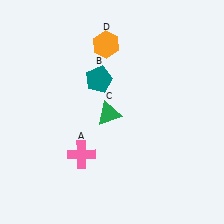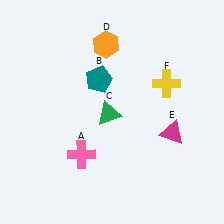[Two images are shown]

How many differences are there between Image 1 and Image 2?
There are 2 differences between the two images.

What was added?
A magenta triangle (E), a yellow cross (F) were added in Image 2.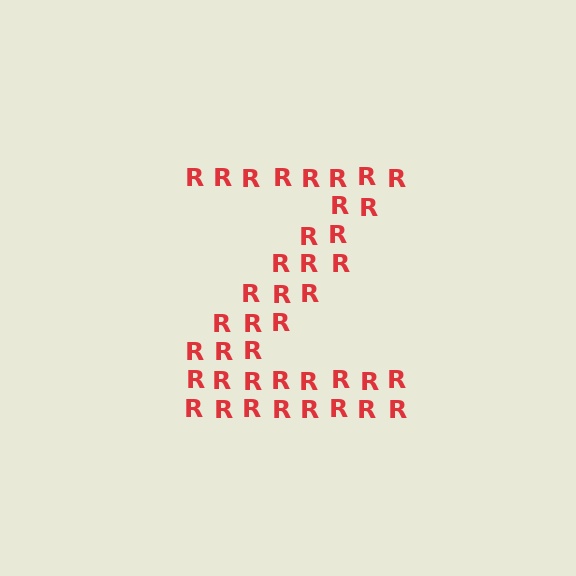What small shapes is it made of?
It is made of small letter R's.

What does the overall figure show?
The overall figure shows the letter Z.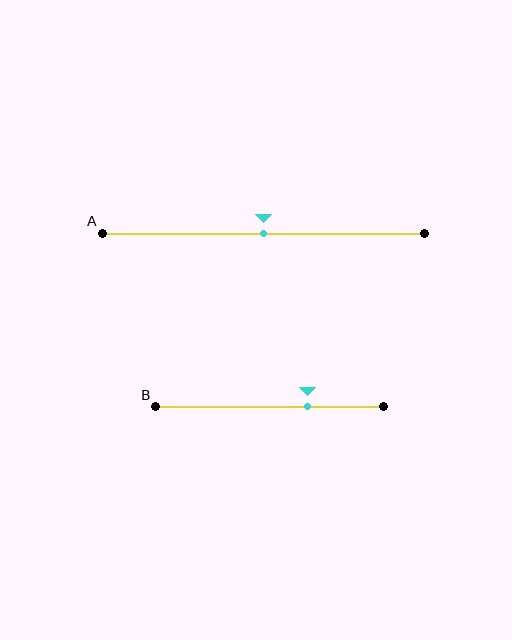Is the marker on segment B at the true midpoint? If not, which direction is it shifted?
No, the marker on segment B is shifted to the right by about 16% of the segment length.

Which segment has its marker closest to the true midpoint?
Segment A has its marker closest to the true midpoint.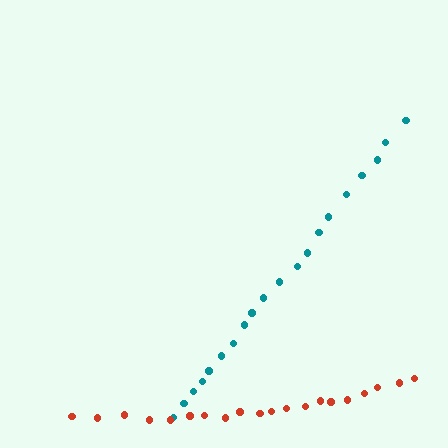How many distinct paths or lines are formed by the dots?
There are 2 distinct paths.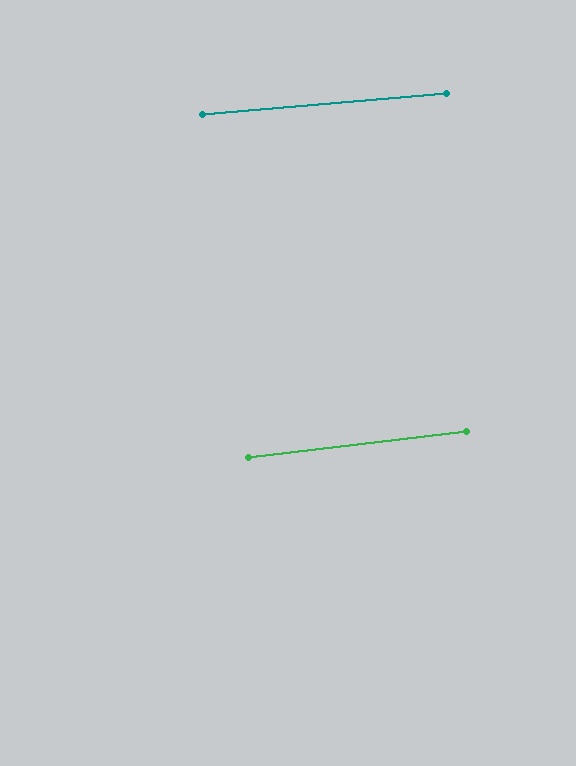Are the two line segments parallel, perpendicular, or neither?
Parallel — their directions differ by only 1.8°.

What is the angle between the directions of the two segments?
Approximately 2 degrees.